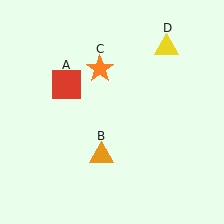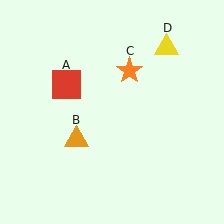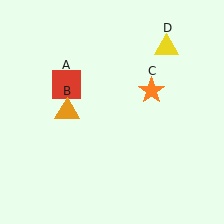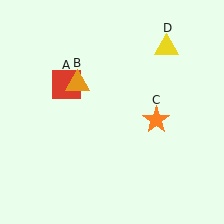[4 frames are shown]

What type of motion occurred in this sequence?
The orange triangle (object B), orange star (object C) rotated clockwise around the center of the scene.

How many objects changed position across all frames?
2 objects changed position: orange triangle (object B), orange star (object C).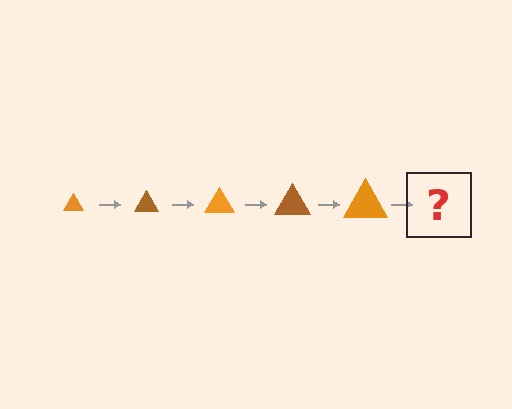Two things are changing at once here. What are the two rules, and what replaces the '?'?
The two rules are that the triangle grows larger each step and the color cycles through orange and brown. The '?' should be a brown triangle, larger than the previous one.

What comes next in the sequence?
The next element should be a brown triangle, larger than the previous one.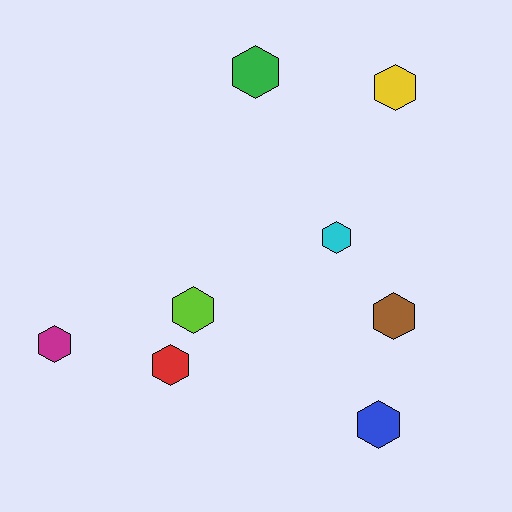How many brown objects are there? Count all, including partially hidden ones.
There is 1 brown object.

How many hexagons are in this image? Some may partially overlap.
There are 8 hexagons.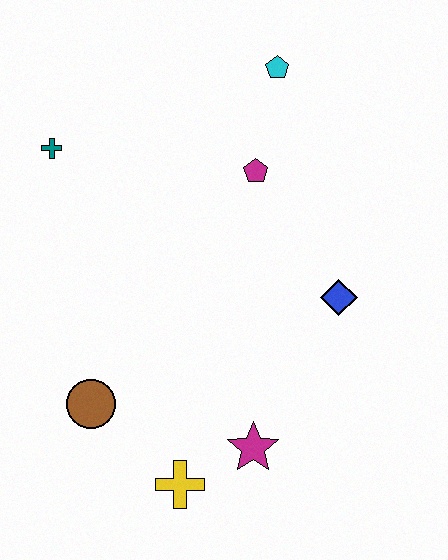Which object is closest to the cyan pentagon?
The magenta pentagon is closest to the cyan pentagon.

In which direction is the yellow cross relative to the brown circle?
The yellow cross is to the right of the brown circle.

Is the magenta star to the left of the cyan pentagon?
Yes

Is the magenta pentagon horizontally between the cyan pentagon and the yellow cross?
Yes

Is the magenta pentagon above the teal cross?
No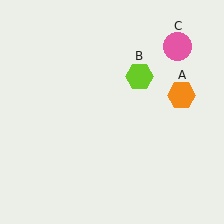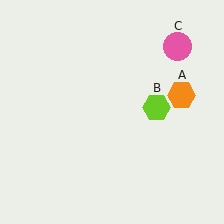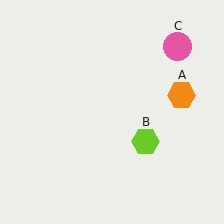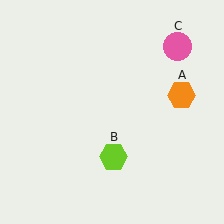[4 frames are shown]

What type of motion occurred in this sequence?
The lime hexagon (object B) rotated clockwise around the center of the scene.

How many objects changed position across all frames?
1 object changed position: lime hexagon (object B).